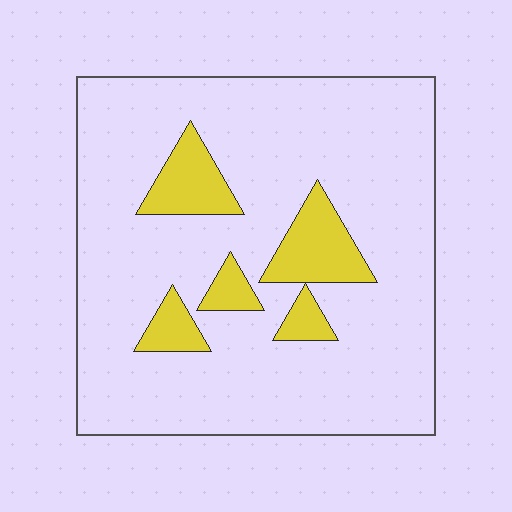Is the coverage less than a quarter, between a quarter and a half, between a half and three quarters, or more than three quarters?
Less than a quarter.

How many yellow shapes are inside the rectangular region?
5.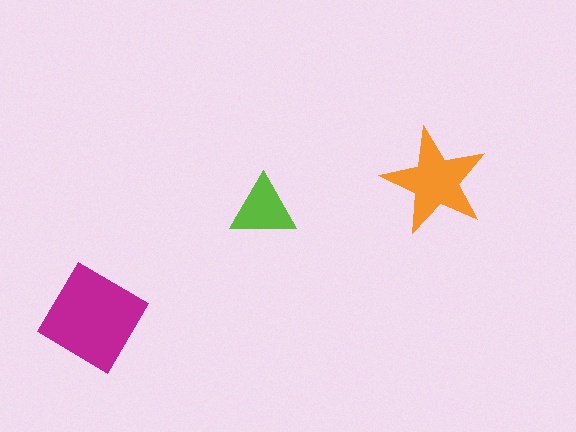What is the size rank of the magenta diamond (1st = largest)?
1st.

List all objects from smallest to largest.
The lime triangle, the orange star, the magenta diamond.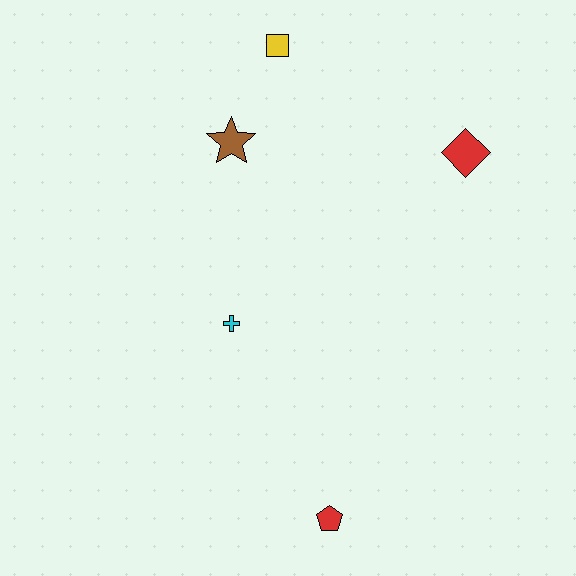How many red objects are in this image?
There are 2 red objects.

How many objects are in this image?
There are 5 objects.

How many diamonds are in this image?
There is 1 diamond.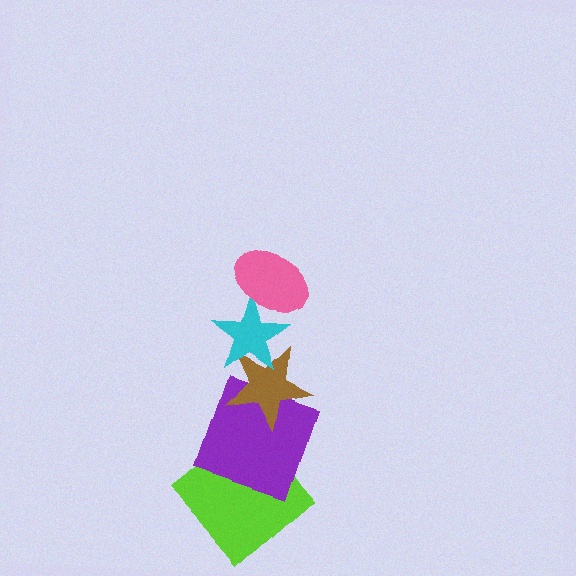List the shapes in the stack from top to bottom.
From top to bottom: the pink ellipse, the cyan star, the brown star, the purple square, the lime diamond.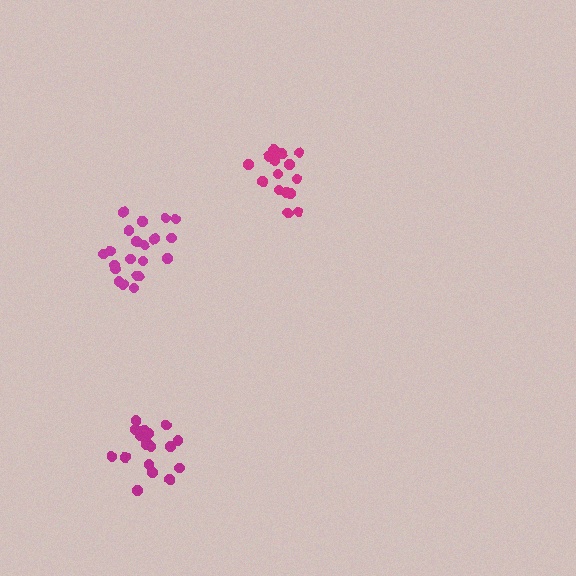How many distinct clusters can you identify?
There are 3 distinct clusters.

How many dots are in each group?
Group 1: 21 dots, Group 2: 19 dots, Group 3: 19 dots (59 total).